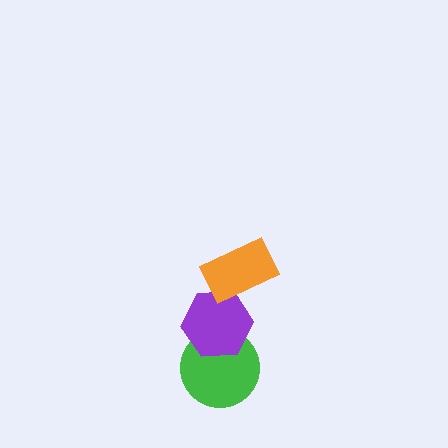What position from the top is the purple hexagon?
The purple hexagon is 2nd from the top.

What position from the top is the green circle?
The green circle is 3rd from the top.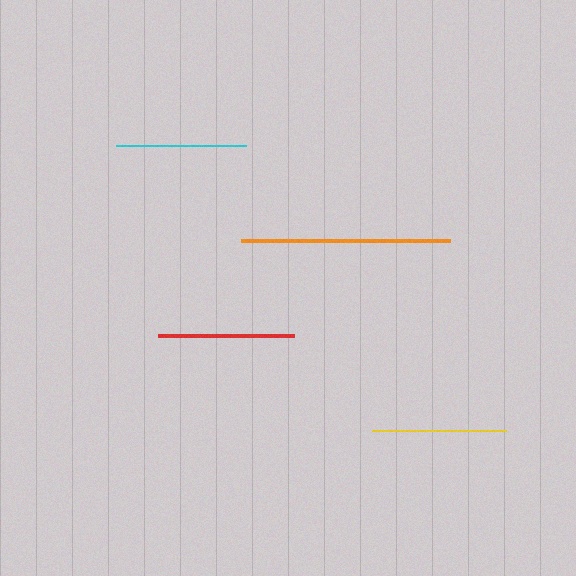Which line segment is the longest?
The orange line is the longest at approximately 209 pixels.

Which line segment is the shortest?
The cyan line is the shortest at approximately 130 pixels.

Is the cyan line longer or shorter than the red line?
The red line is longer than the cyan line.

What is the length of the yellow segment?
The yellow segment is approximately 134 pixels long.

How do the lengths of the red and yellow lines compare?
The red and yellow lines are approximately the same length.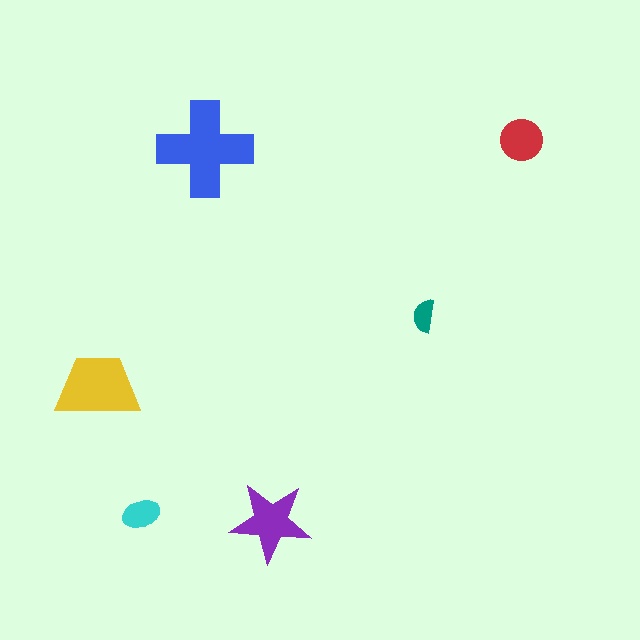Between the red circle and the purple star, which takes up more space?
The purple star.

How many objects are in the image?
There are 6 objects in the image.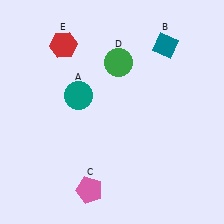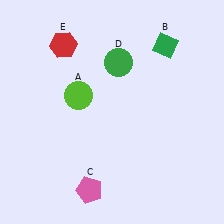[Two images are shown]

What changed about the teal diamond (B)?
In Image 1, B is teal. In Image 2, it changed to green.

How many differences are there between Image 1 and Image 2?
There are 2 differences between the two images.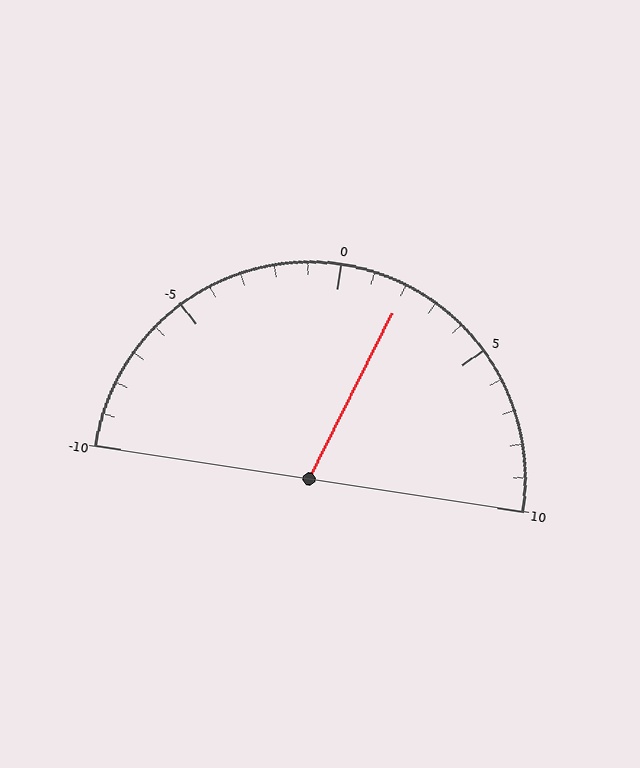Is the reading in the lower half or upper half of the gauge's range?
The reading is in the upper half of the range (-10 to 10).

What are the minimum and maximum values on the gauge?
The gauge ranges from -10 to 10.